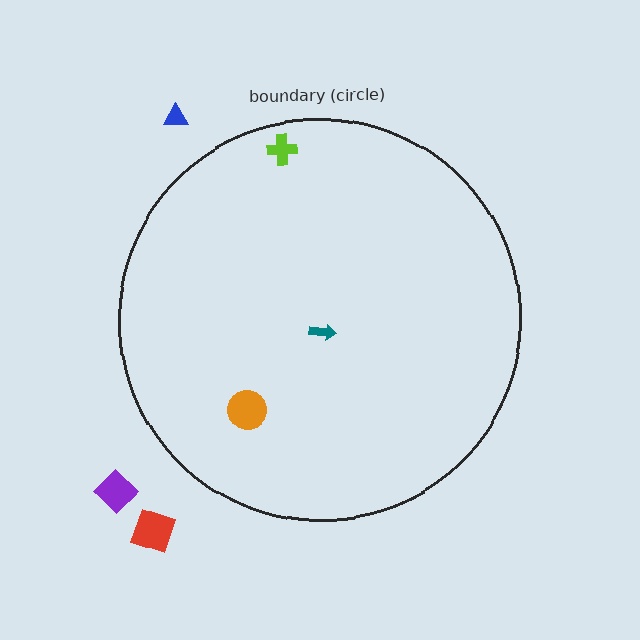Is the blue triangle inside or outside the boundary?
Outside.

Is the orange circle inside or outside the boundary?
Inside.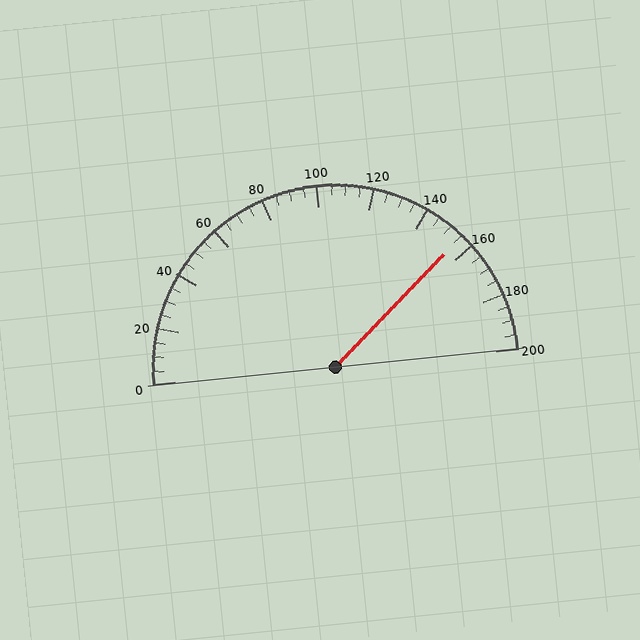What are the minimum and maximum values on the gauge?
The gauge ranges from 0 to 200.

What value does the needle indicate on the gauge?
The needle indicates approximately 155.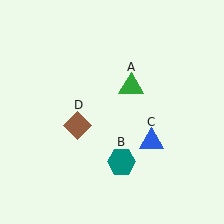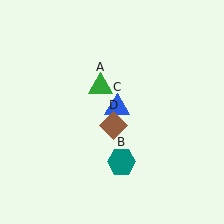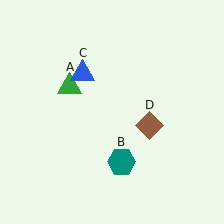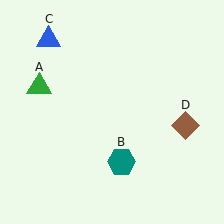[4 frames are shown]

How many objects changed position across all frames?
3 objects changed position: green triangle (object A), blue triangle (object C), brown diamond (object D).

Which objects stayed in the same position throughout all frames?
Teal hexagon (object B) remained stationary.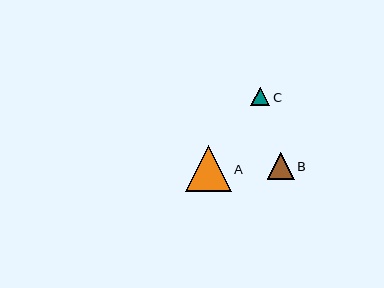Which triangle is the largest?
Triangle A is the largest with a size of approximately 46 pixels.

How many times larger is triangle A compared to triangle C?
Triangle A is approximately 2.4 times the size of triangle C.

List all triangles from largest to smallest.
From largest to smallest: A, B, C.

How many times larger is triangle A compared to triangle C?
Triangle A is approximately 2.4 times the size of triangle C.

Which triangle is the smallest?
Triangle C is the smallest with a size of approximately 19 pixels.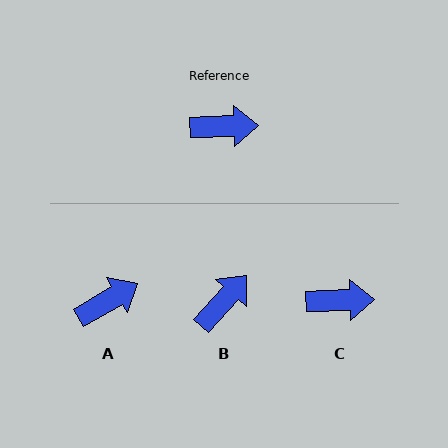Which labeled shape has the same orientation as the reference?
C.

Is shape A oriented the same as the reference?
No, it is off by about 29 degrees.